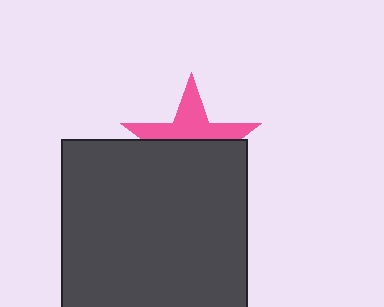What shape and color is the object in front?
The object in front is a dark gray rectangle.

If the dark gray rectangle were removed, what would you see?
You would see the complete pink star.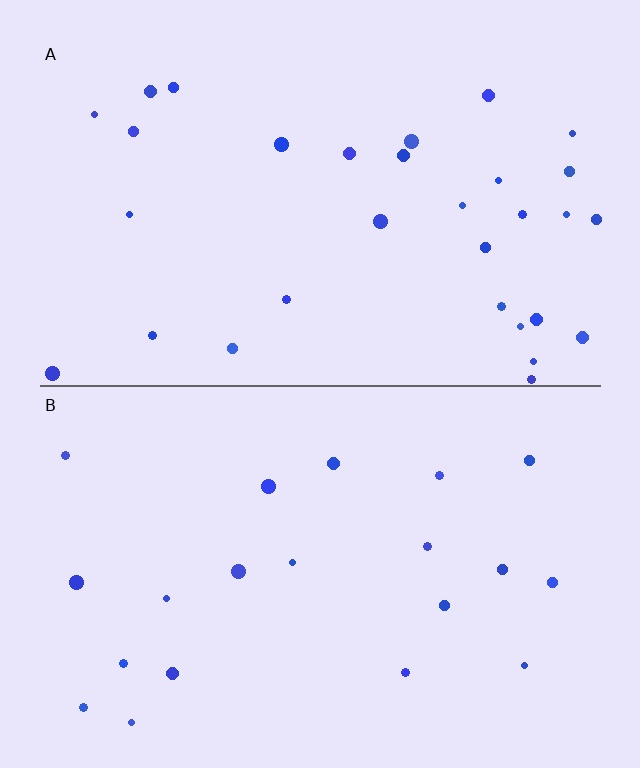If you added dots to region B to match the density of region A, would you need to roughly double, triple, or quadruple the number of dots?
Approximately double.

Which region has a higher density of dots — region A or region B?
A (the top).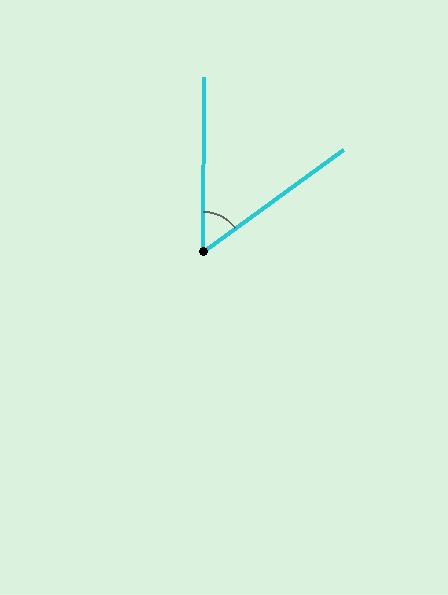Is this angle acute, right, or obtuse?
It is acute.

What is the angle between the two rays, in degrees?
Approximately 54 degrees.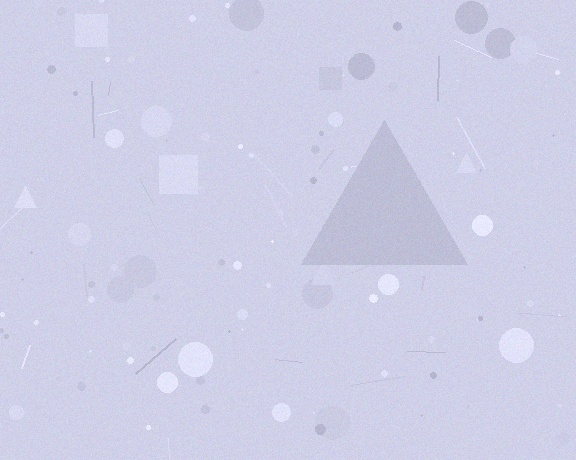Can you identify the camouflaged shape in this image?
The camouflaged shape is a triangle.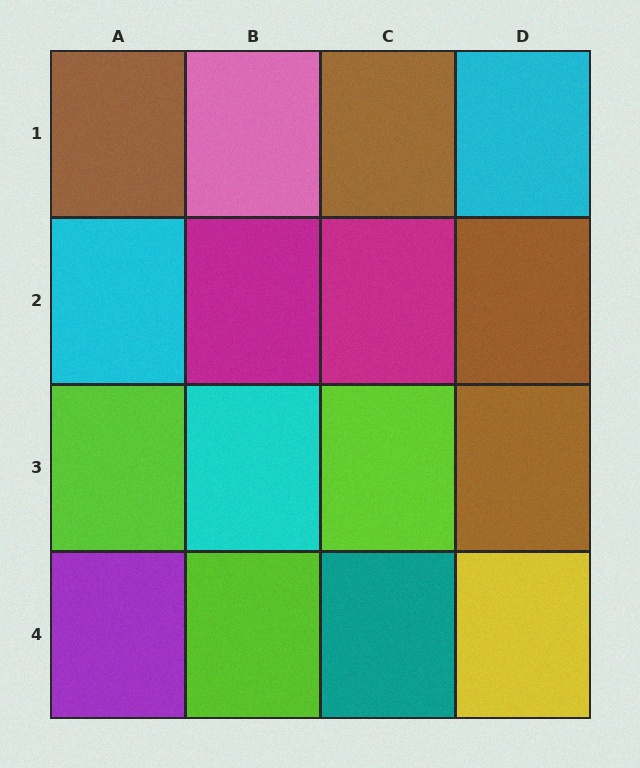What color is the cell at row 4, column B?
Lime.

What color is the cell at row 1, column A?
Brown.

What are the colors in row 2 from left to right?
Cyan, magenta, magenta, brown.